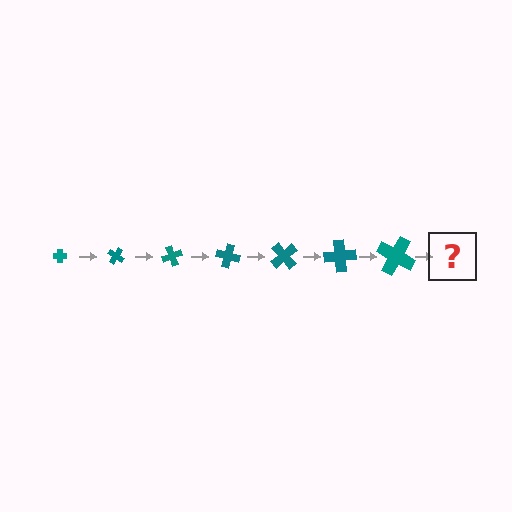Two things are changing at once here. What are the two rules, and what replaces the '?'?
The two rules are that the cross grows larger each step and it rotates 35 degrees each step. The '?' should be a cross, larger than the previous one and rotated 245 degrees from the start.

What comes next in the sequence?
The next element should be a cross, larger than the previous one and rotated 245 degrees from the start.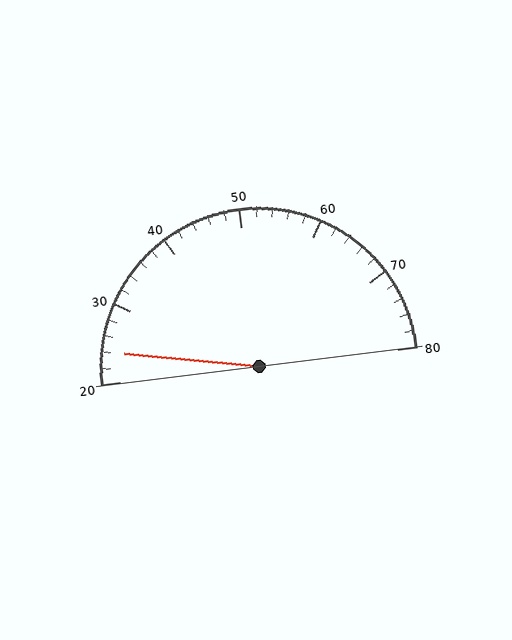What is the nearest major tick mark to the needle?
The nearest major tick mark is 20.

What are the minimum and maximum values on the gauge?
The gauge ranges from 20 to 80.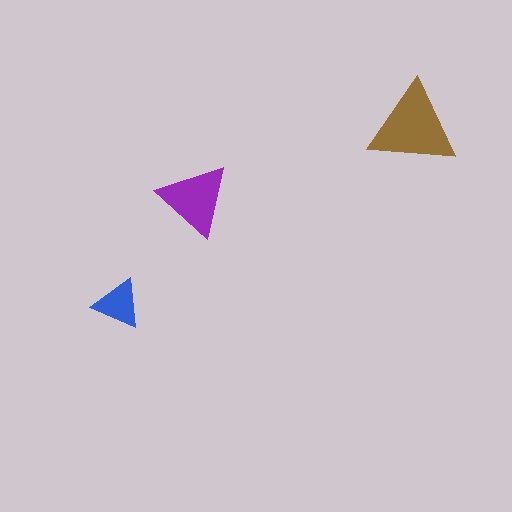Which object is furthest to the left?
The blue triangle is leftmost.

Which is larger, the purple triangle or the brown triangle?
The brown one.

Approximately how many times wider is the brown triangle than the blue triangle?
About 2 times wider.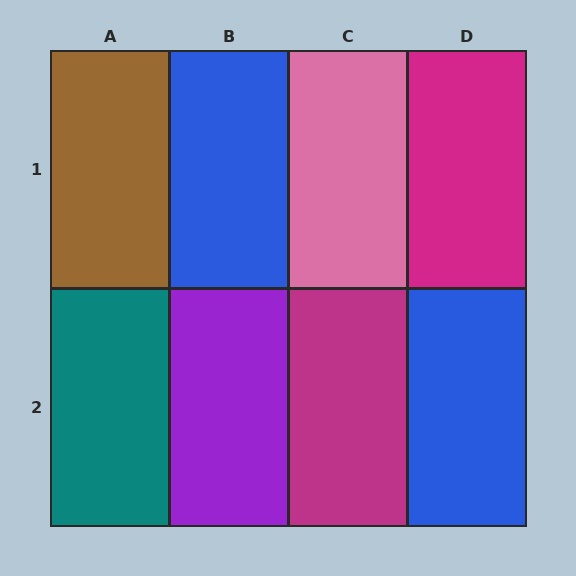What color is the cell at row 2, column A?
Teal.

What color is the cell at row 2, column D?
Blue.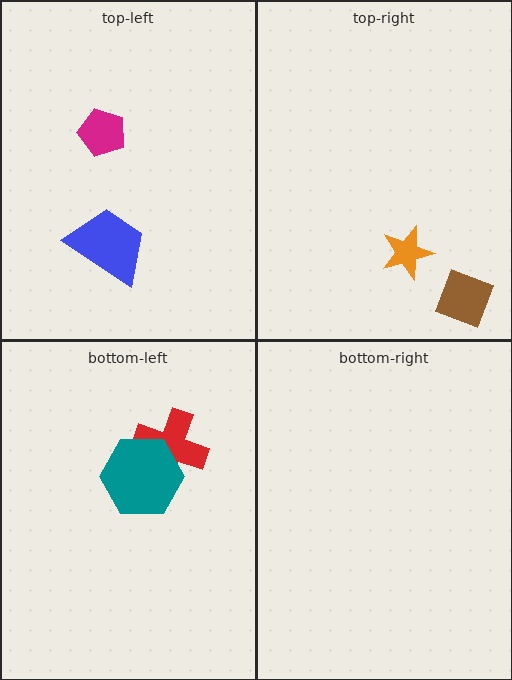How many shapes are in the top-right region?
2.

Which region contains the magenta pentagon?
The top-left region.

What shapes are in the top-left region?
The blue trapezoid, the magenta pentagon.